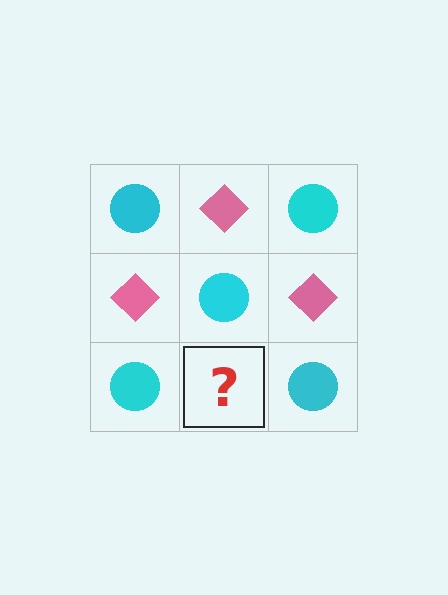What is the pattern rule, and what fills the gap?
The rule is that it alternates cyan circle and pink diamond in a checkerboard pattern. The gap should be filled with a pink diamond.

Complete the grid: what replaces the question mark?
The question mark should be replaced with a pink diamond.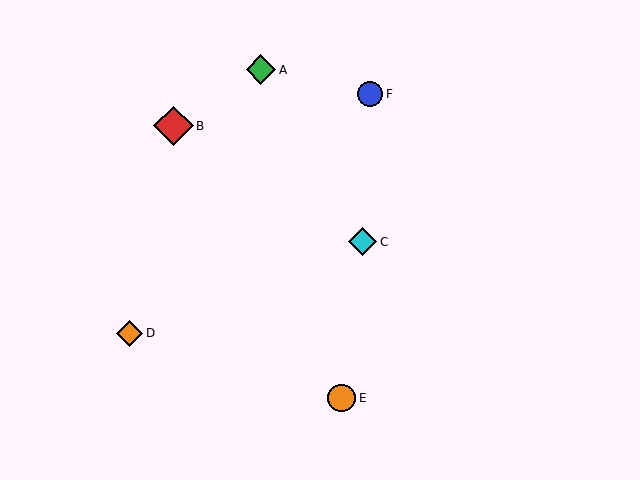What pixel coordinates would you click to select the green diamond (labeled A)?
Click at (261, 70) to select the green diamond A.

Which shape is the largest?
The red diamond (labeled B) is the largest.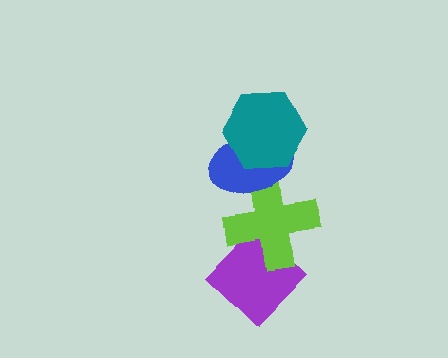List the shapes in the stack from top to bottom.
From top to bottom: the teal hexagon, the blue ellipse, the lime cross, the purple diamond.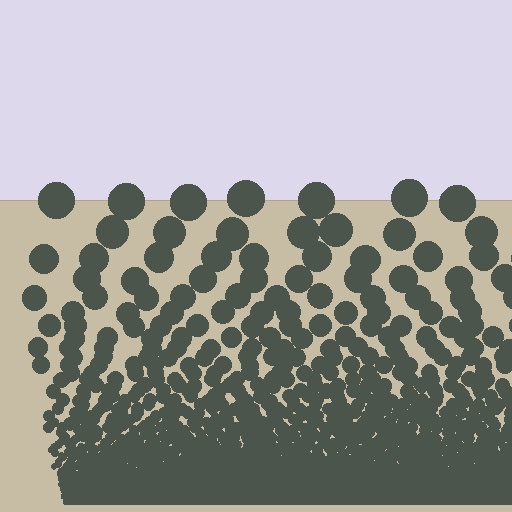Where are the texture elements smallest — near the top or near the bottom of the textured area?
Near the bottom.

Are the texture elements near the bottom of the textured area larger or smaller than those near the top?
Smaller. The gradient is inverted — elements near the bottom are smaller and denser.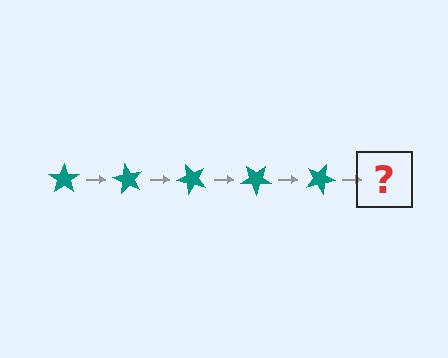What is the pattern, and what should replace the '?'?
The pattern is that the star rotates 60 degrees each step. The '?' should be a teal star rotated 300 degrees.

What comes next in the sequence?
The next element should be a teal star rotated 300 degrees.